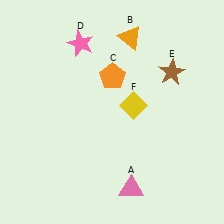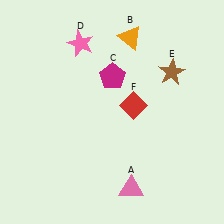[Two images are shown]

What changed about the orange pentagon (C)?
In Image 1, C is orange. In Image 2, it changed to magenta.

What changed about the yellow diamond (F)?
In Image 1, F is yellow. In Image 2, it changed to red.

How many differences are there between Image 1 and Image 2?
There are 2 differences between the two images.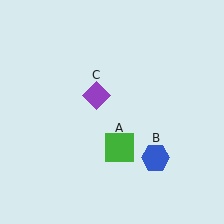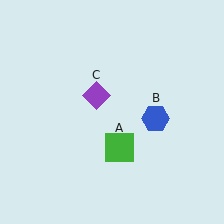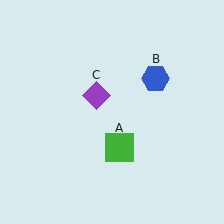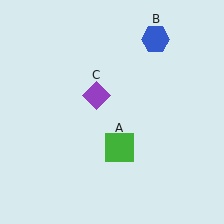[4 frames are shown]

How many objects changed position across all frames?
1 object changed position: blue hexagon (object B).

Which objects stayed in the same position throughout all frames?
Green square (object A) and purple diamond (object C) remained stationary.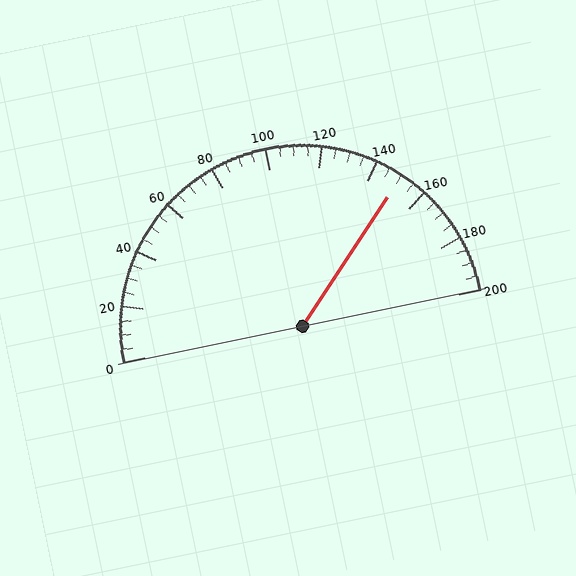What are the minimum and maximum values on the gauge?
The gauge ranges from 0 to 200.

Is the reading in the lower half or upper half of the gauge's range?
The reading is in the upper half of the range (0 to 200).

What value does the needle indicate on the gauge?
The needle indicates approximately 150.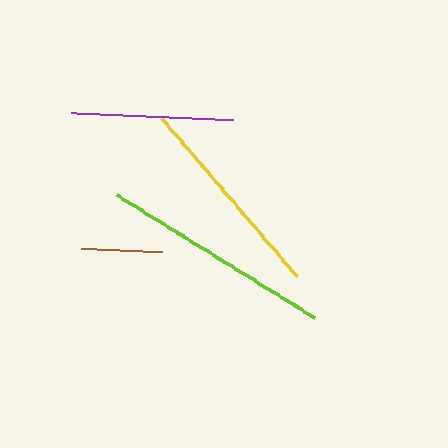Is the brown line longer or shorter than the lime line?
The lime line is longer than the brown line.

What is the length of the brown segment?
The brown segment is approximately 81 pixels long.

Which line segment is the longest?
The lime line is the longest at approximately 233 pixels.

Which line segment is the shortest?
The brown line is the shortest at approximately 81 pixels.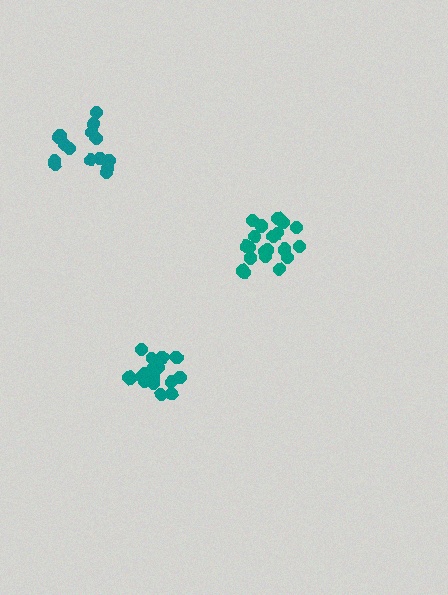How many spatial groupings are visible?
There are 3 spatial groupings.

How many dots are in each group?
Group 1: 16 dots, Group 2: 21 dots, Group 3: 20 dots (57 total).